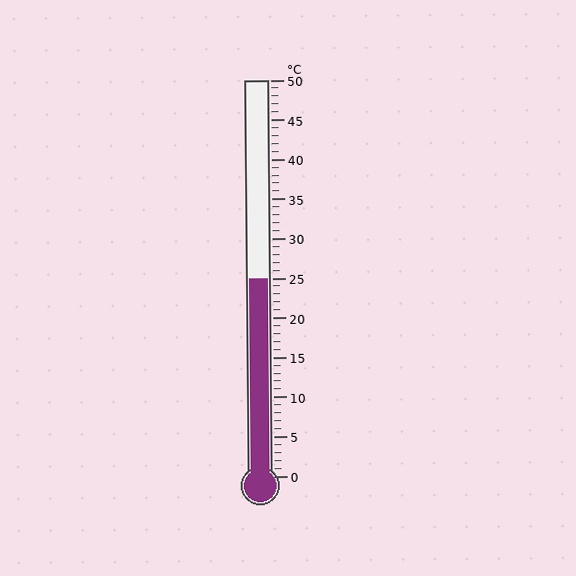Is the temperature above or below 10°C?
The temperature is above 10°C.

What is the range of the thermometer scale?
The thermometer scale ranges from 0°C to 50°C.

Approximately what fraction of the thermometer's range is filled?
The thermometer is filled to approximately 50% of its range.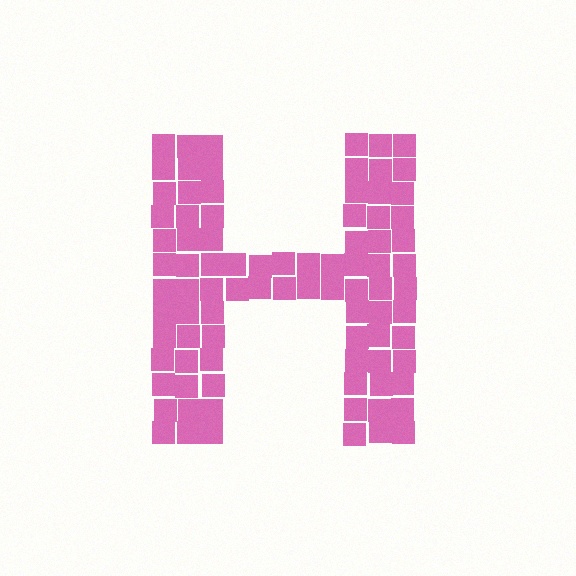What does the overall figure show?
The overall figure shows the letter H.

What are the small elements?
The small elements are squares.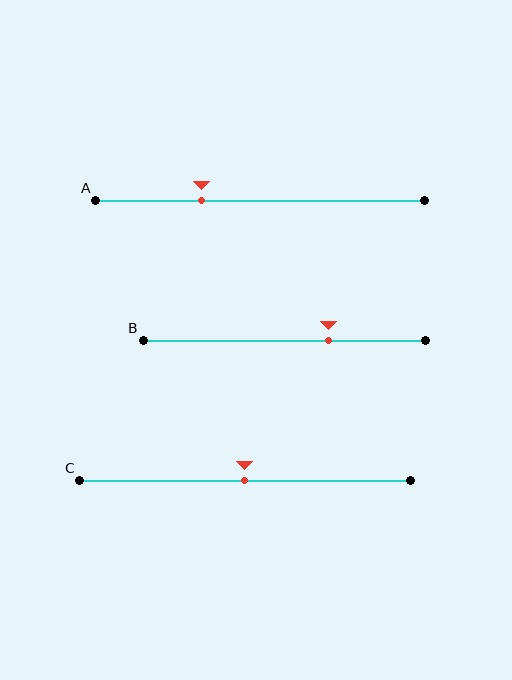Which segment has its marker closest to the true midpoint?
Segment C has its marker closest to the true midpoint.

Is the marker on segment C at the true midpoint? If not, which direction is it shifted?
Yes, the marker on segment C is at the true midpoint.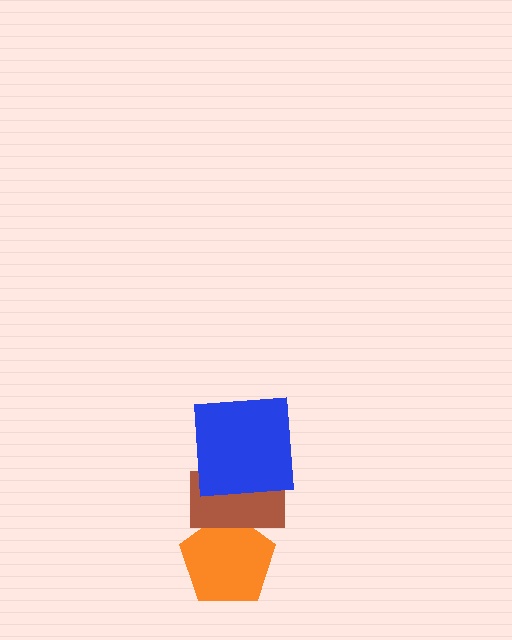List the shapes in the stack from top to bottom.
From top to bottom: the blue square, the brown rectangle, the orange pentagon.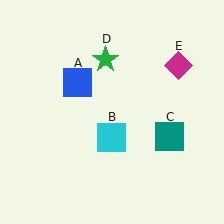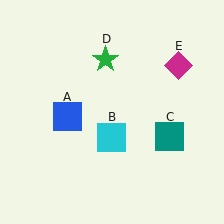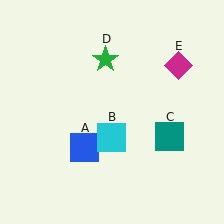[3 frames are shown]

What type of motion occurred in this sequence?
The blue square (object A) rotated counterclockwise around the center of the scene.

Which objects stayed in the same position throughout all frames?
Cyan square (object B) and teal square (object C) and green star (object D) and magenta diamond (object E) remained stationary.